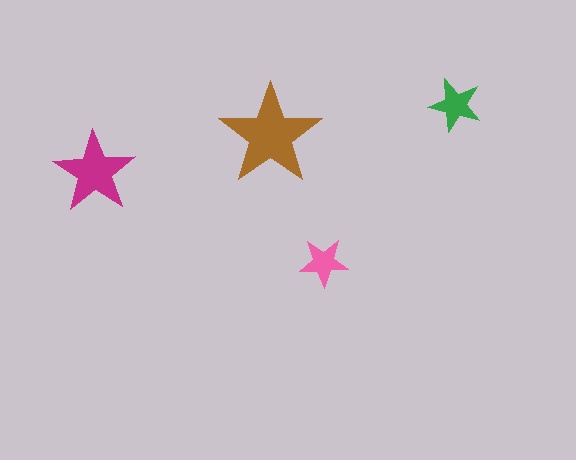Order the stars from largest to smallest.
the brown one, the magenta one, the green one, the pink one.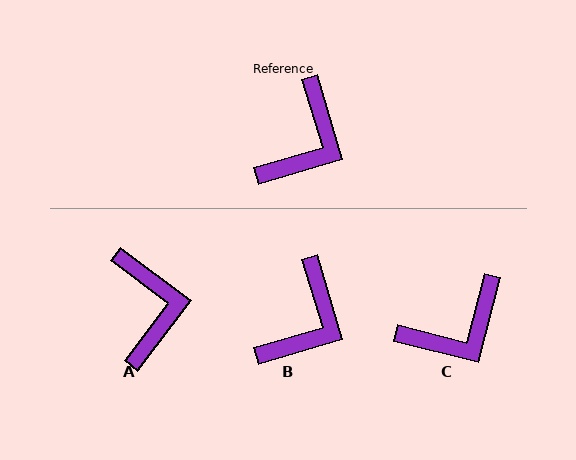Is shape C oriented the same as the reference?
No, it is off by about 31 degrees.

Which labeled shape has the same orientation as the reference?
B.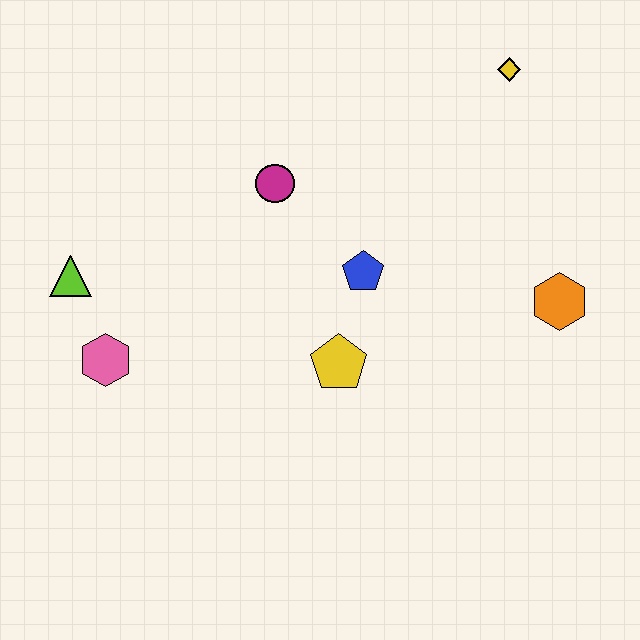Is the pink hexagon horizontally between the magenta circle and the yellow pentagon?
No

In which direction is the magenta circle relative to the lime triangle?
The magenta circle is to the right of the lime triangle.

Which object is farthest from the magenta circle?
The orange hexagon is farthest from the magenta circle.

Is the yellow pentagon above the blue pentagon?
No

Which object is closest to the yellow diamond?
The orange hexagon is closest to the yellow diamond.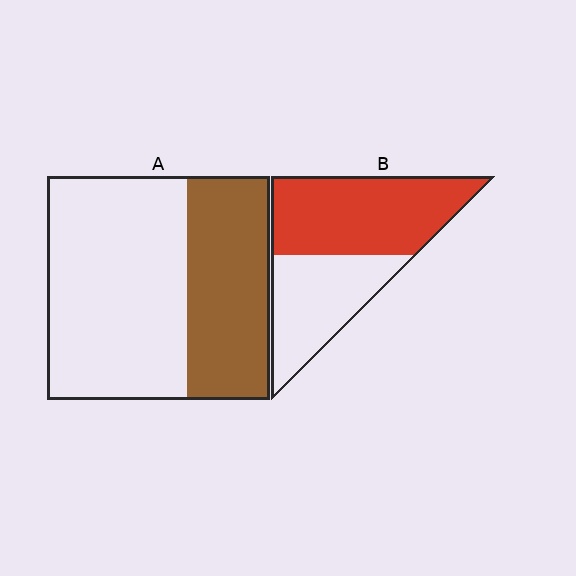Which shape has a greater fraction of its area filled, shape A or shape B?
Shape B.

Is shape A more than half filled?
No.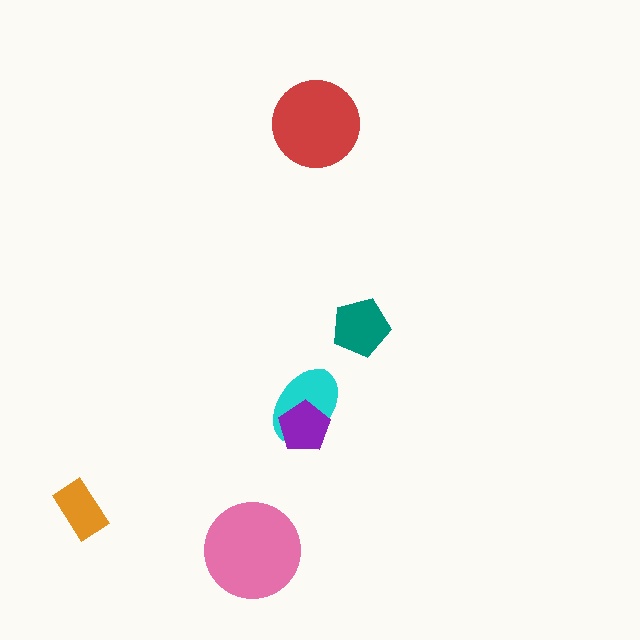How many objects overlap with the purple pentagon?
1 object overlaps with the purple pentagon.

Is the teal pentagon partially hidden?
No, no other shape covers it.